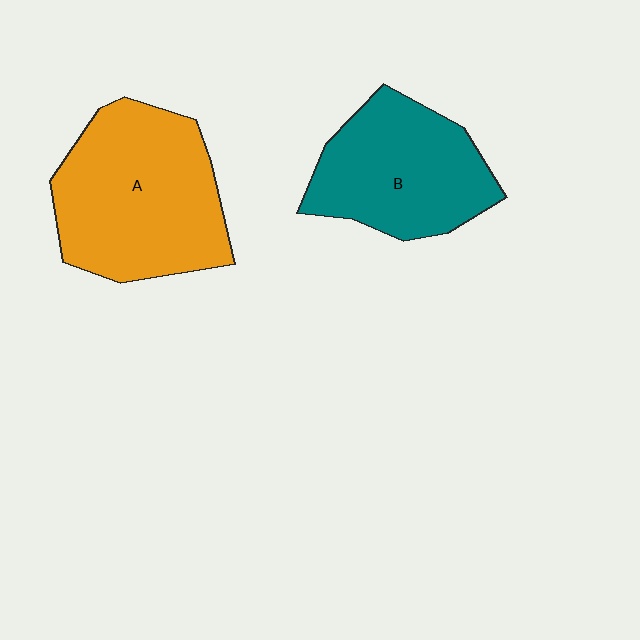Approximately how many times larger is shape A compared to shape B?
Approximately 1.3 times.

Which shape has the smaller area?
Shape B (teal).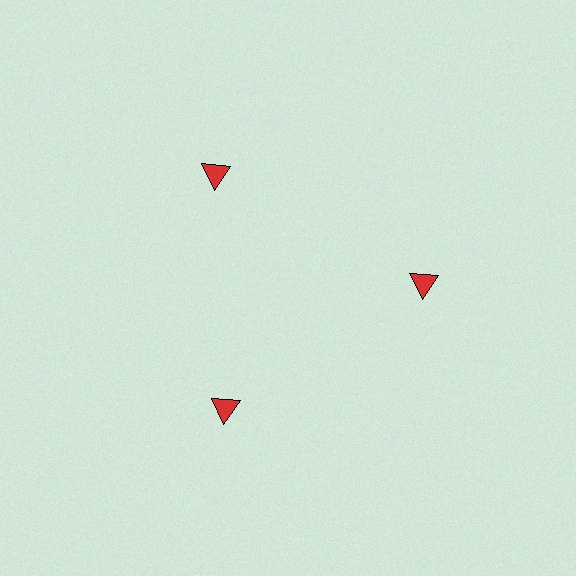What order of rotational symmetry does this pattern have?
This pattern has 3-fold rotational symmetry.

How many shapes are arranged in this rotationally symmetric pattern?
There are 3 shapes, arranged in 3 groups of 1.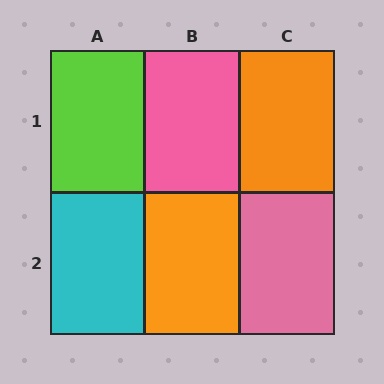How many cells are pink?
2 cells are pink.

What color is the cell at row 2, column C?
Pink.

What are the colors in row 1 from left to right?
Lime, pink, orange.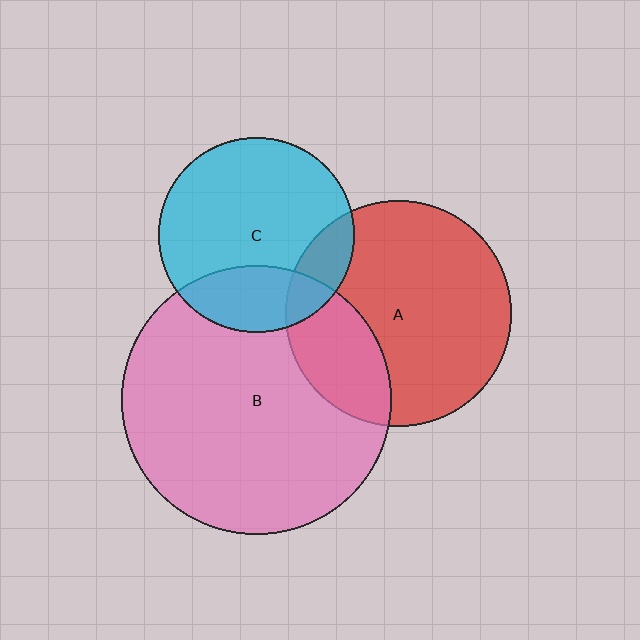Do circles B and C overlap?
Yes.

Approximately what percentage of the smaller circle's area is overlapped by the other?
Approximately 25%.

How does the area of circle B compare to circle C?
Approximately 1.9 times.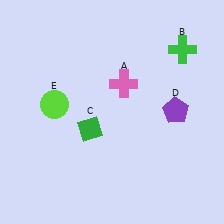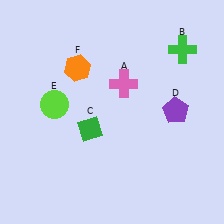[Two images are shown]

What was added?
An orange hexagon (F) was added in Image 2.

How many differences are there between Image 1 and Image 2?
There is 1 difference between the two images.